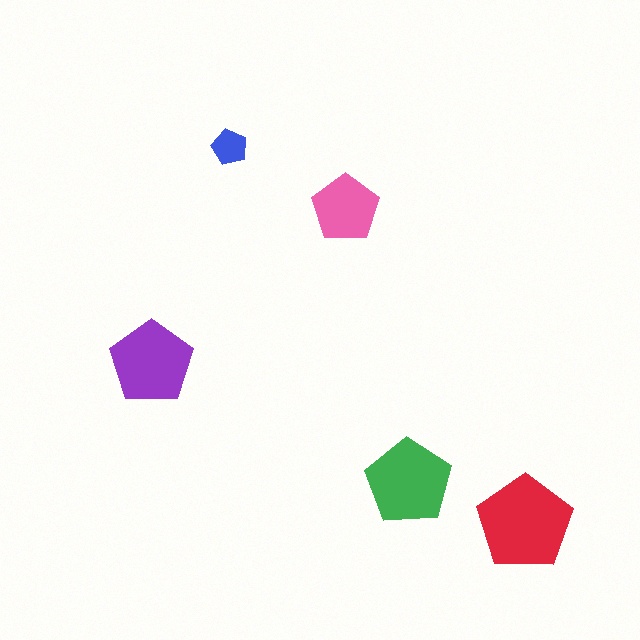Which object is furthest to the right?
The red pentagon is rightmost.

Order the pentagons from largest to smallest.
the red one, the green one, the purple one, the pink one, the blue one.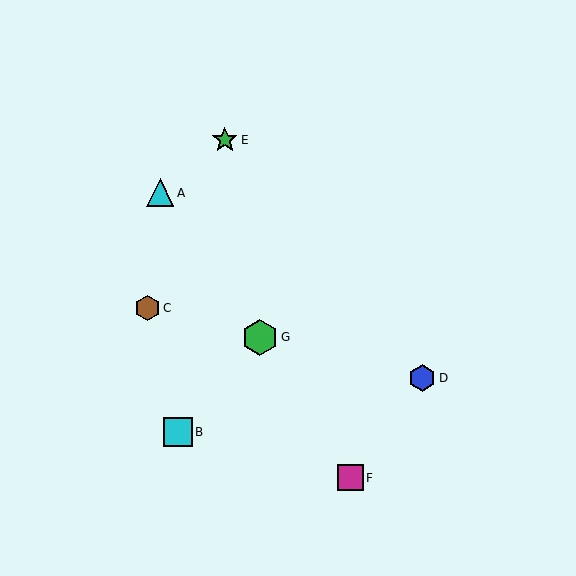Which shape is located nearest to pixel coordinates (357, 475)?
The magenta square (labeled F) at (351, 478) is nearest to that location.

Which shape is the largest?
The green hexagon (labeled G) is the largest.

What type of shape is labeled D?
Shape D is a blue hexagon.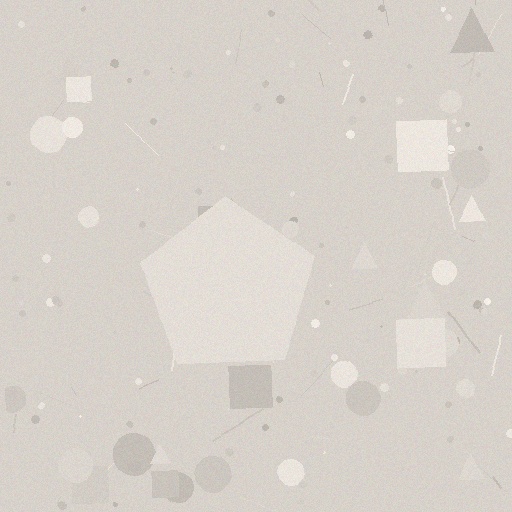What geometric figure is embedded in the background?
A pentagon is embedded in the background.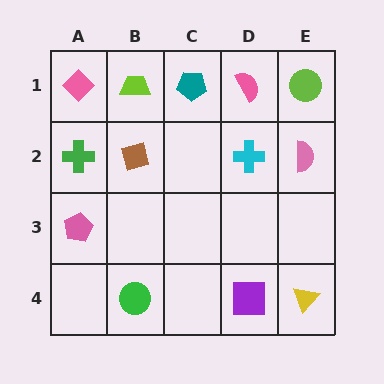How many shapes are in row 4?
3 shapes.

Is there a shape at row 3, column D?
No, that cell is empty.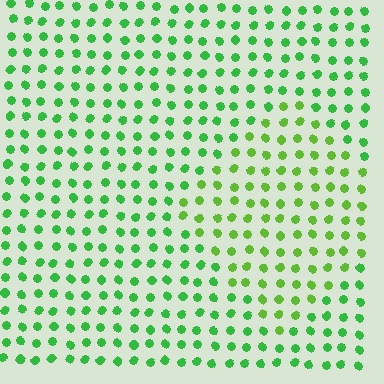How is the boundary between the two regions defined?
The boundary is defined purely by a slight shift in hue (about 26 degrees). Spacing, size, and orientation are identical on both sides.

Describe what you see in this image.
The image is filled with small green elements in a uniform arrangement. A diamond-shaped region is visible where the elements are tinted to a slightly different hue, forming a subtle color boundary.